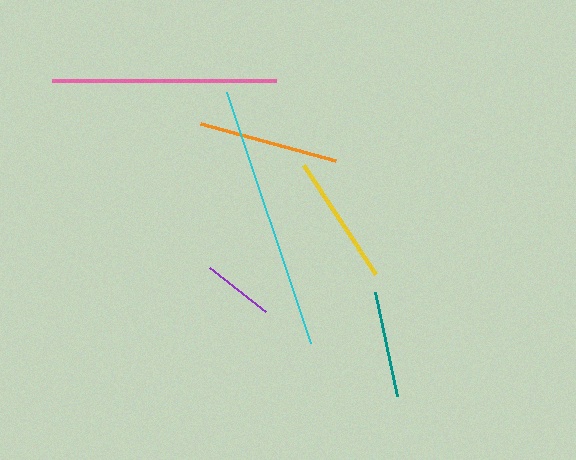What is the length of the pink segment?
The pink segment is approximately 223 pixels long.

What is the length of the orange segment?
The orange segment is approximately 140 pixels long.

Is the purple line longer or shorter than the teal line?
The teal line is longer than the purple line.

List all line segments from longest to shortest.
From longest to shortest: cyan, pink, orange, yellow, teal, purple.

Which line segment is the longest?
The cyan line is the longest at approximately 265 pixels.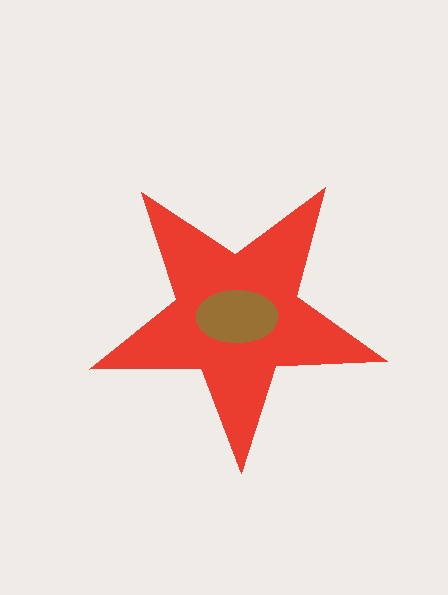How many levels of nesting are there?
2.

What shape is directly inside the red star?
The brown ellipse.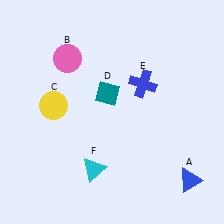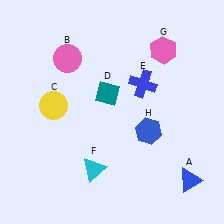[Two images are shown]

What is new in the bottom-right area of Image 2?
A blue hexagon (H) was added in the bottom-right area of Image 2.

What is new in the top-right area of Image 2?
A pink hexagon (G) was added in the top-right area of Image 2.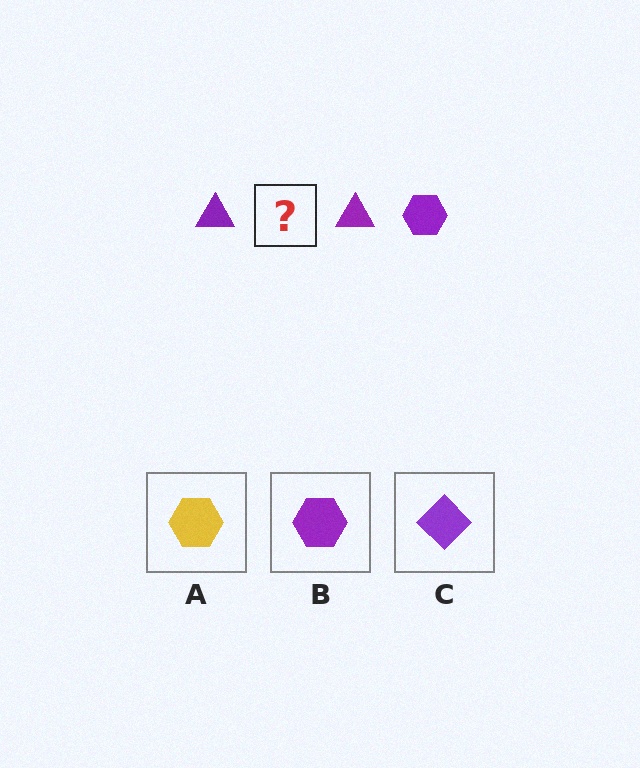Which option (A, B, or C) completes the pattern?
B.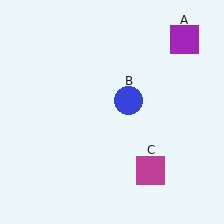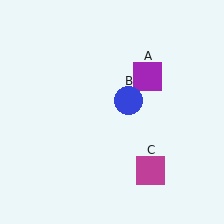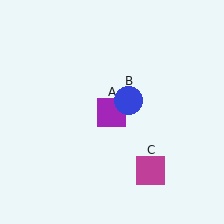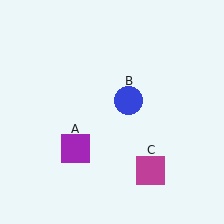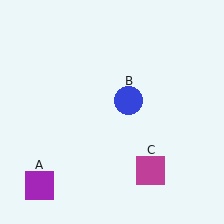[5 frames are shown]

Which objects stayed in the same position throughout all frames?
Blue circle (object B) and magenta square (object C) remained stationary.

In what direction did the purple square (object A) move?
The purple square (object A) moved down and to the left.